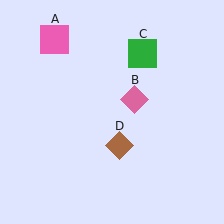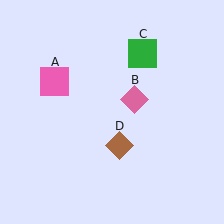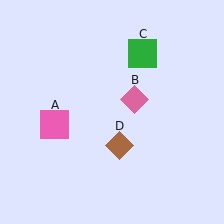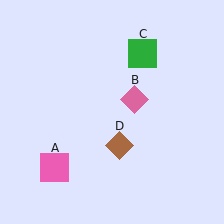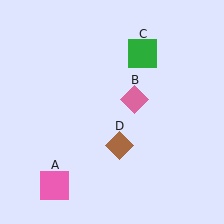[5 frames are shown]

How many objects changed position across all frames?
1 object changed position: pink square (object A).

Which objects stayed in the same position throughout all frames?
Pink diamond (object B) and green square (object C) and brown diamond (object D) remained stationary.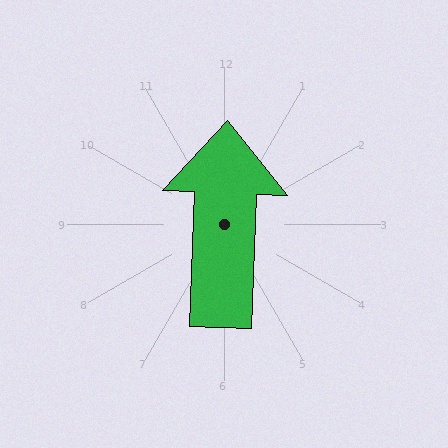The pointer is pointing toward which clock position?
Roughly 12 o'clock.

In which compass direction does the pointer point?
North.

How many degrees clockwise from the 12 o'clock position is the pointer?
Approximately 2 degrees.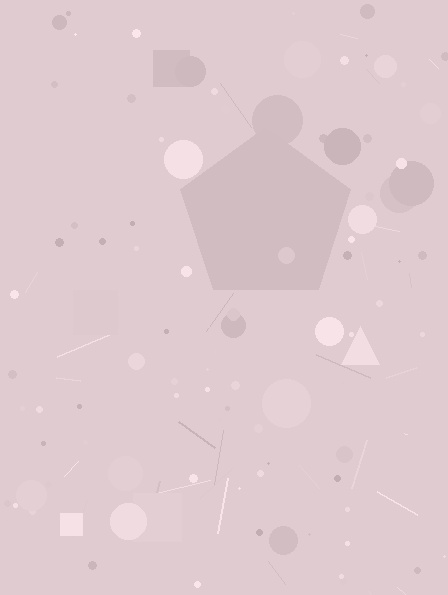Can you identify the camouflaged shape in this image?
The camouflaged shape is a pentagon.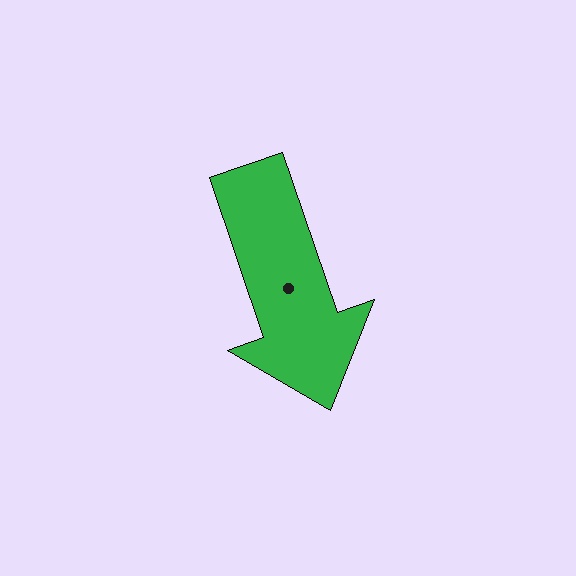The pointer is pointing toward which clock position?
Roughly 5 o'clock.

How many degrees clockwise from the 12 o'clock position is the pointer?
Approximately 161 degrees.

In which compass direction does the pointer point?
South.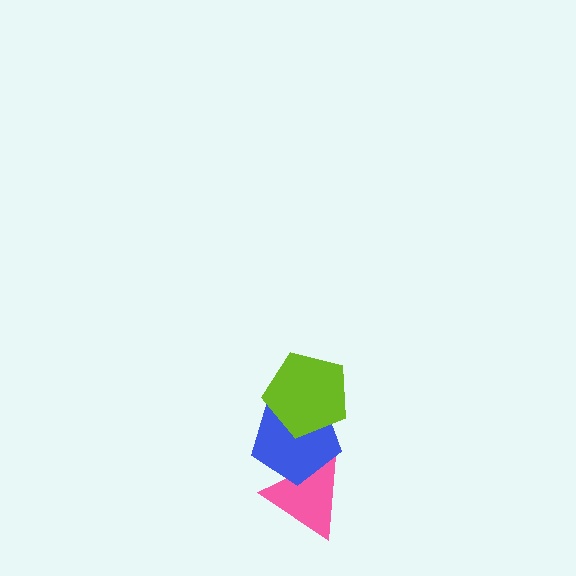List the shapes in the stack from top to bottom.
From top to bottom: the lime pentagon, the blue pentagon, the pink triangle.